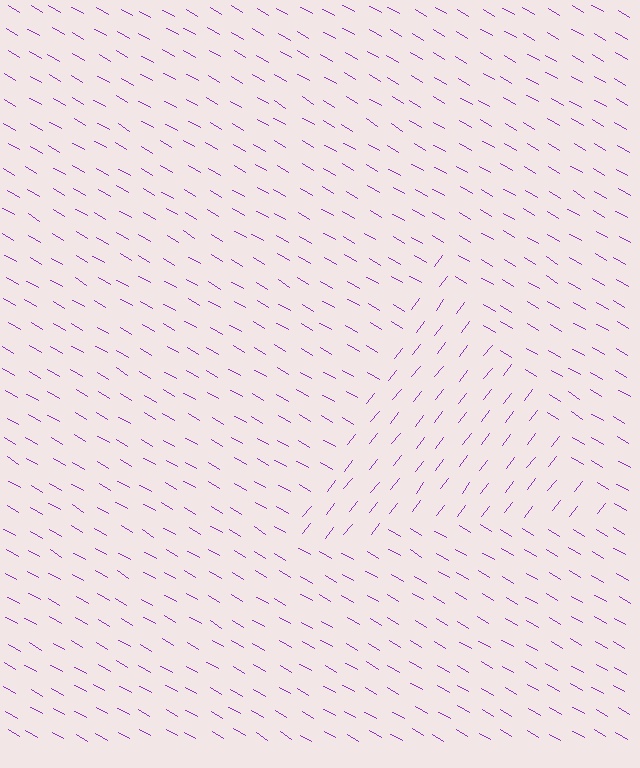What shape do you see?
I see a triangle.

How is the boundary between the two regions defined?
The boundary is defined purely by a change in line orientation (approximately 82 degrees difference). All lines are the same color and thickness.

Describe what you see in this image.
The image is filled with small purple line segments. A triangle region in the image has lines oriented differently from the surrounding lines, creating a visible texture boundary.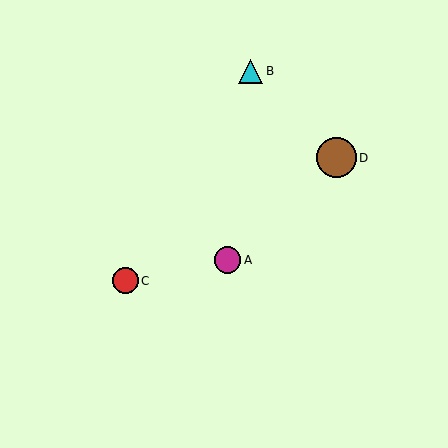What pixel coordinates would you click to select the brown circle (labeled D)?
Click at (337, 158) to select the brown circle D.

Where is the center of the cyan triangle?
The center of the cyan triangle is at (251, 71).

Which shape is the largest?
The brown circle (labeled D) is the largest.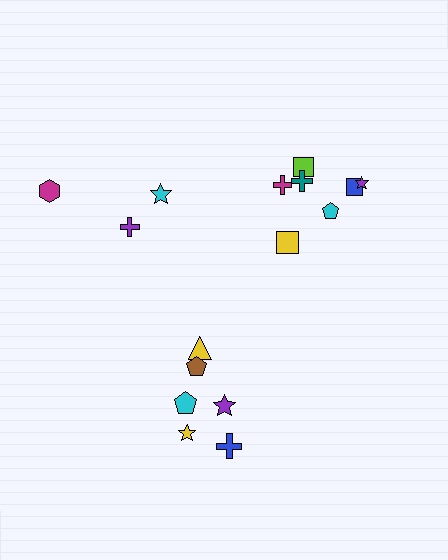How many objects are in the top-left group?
There are 3 objects.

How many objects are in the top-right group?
There are 7 objects.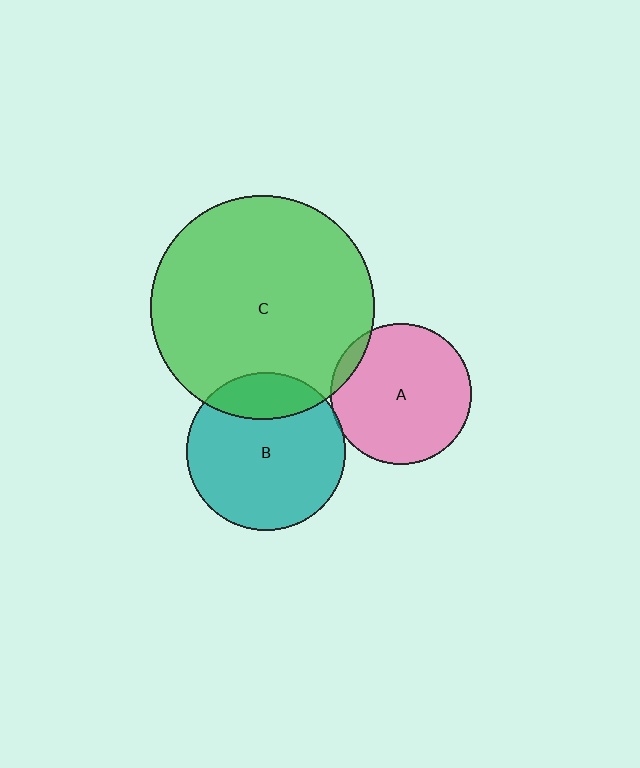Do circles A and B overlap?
Yes.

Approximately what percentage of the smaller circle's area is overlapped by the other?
Approximately 5%.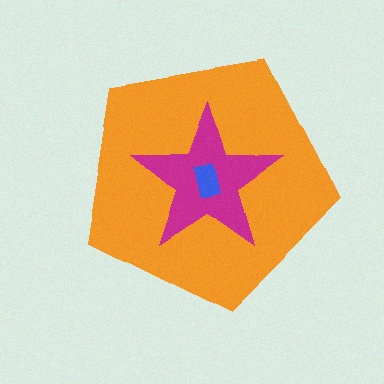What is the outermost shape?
The orange pentagon.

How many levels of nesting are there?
3.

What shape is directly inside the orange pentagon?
The magenta star.